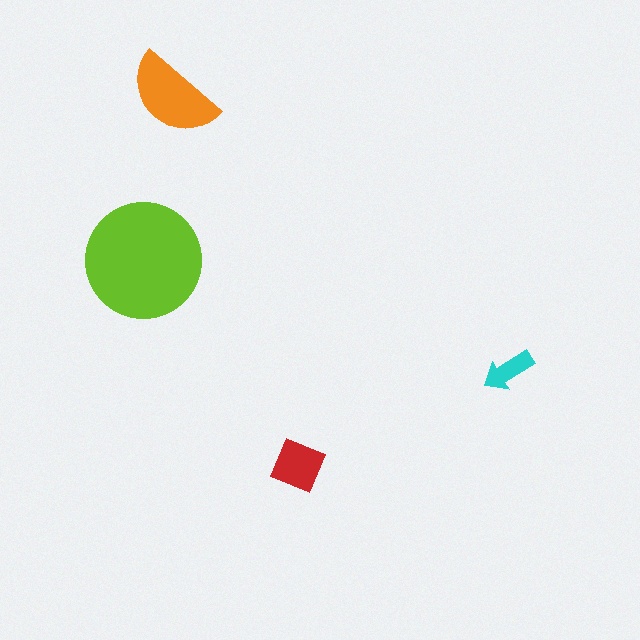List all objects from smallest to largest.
The cyan arrow, the red diamond, the orange semicircle, the lime circle.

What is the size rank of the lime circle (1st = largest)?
1st.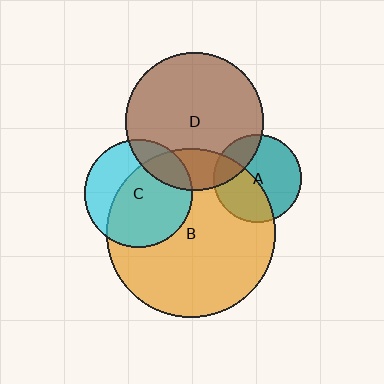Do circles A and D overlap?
Yes.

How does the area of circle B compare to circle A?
Approximately 3.7 times.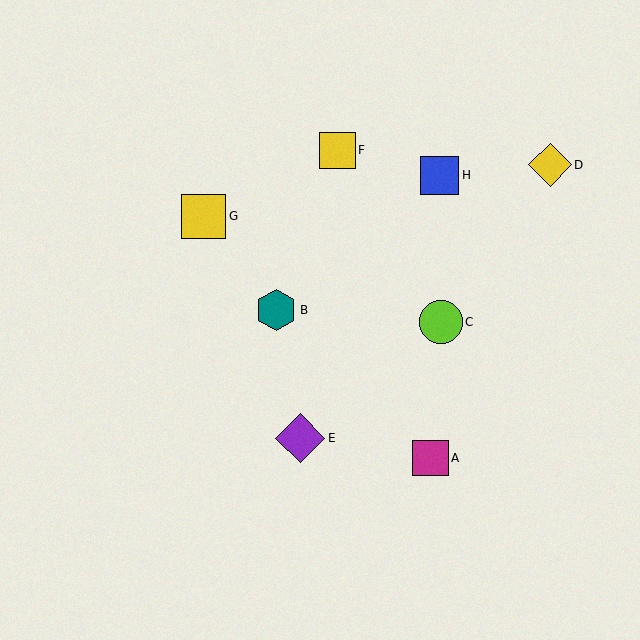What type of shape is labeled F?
Shape F is a yellow square.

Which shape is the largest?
The purple diamond (labeled E) is the largest.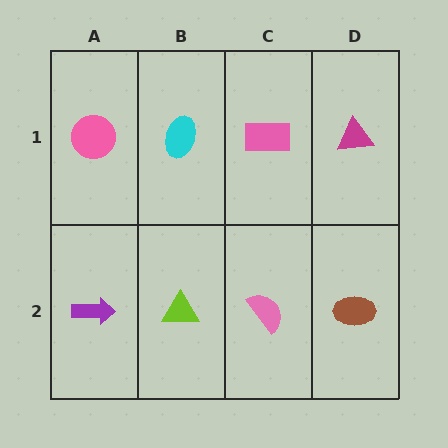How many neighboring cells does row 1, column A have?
2.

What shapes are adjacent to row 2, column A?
A pink circle (row 1, column A), a lime triangle (row 2, column B).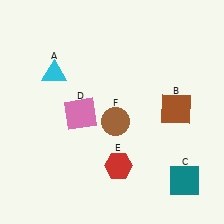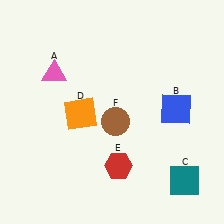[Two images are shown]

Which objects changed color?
A changed from cyan to pink. B changed from brown to blue. D changed from pink to orange.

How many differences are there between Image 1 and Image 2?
There are 3 differences between the two images.